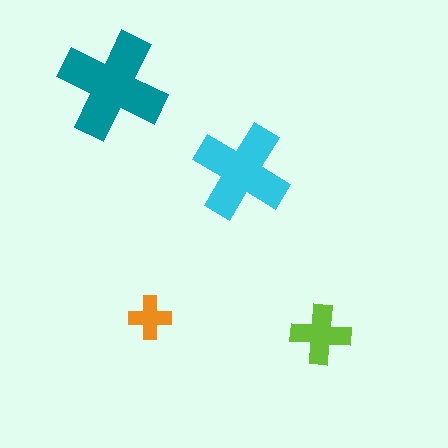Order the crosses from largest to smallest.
the teal one, the cyan one, the lime one, the orange one.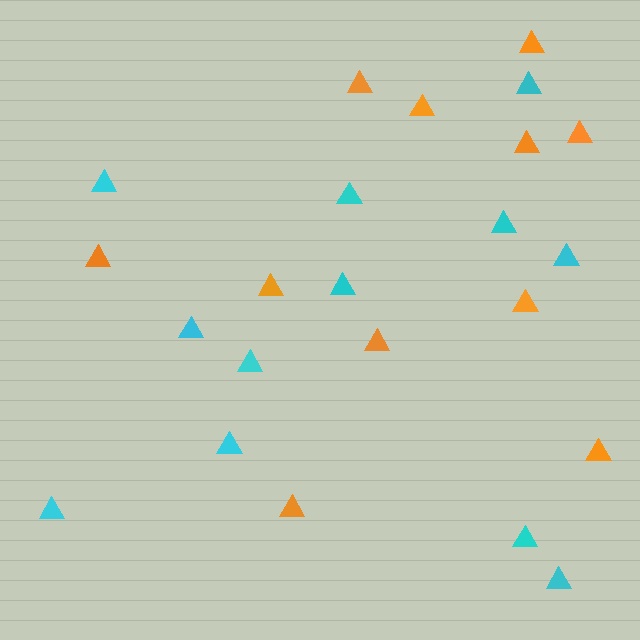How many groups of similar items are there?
There are 2 groups: one group of cyan triangles (12) and one group of orange triangles (11).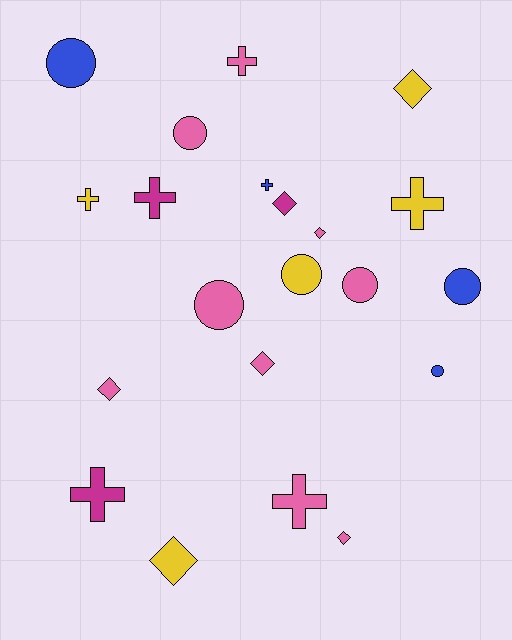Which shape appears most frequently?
Cross, with 7 objects.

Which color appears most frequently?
Pink, with 9 objects.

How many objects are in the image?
There are 21 objects.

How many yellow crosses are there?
There are 2 yellow crosses.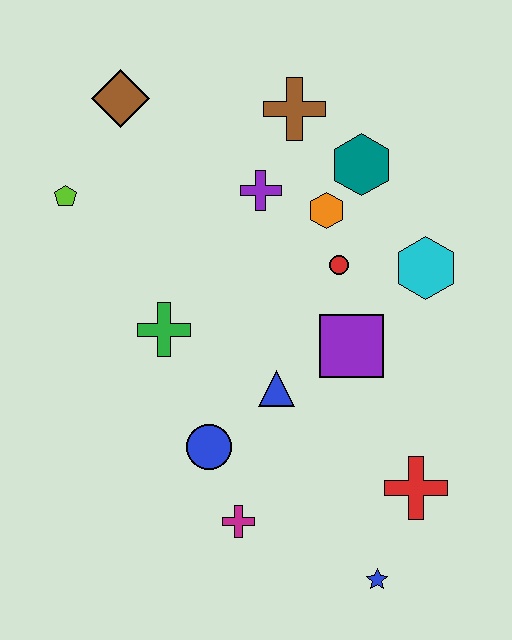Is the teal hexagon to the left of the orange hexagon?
No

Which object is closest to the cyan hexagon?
The red circle is closest to the cyan hexagon.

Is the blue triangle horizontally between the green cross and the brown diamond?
No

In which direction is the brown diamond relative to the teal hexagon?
The brown diamond is to the left of the teal hexagon.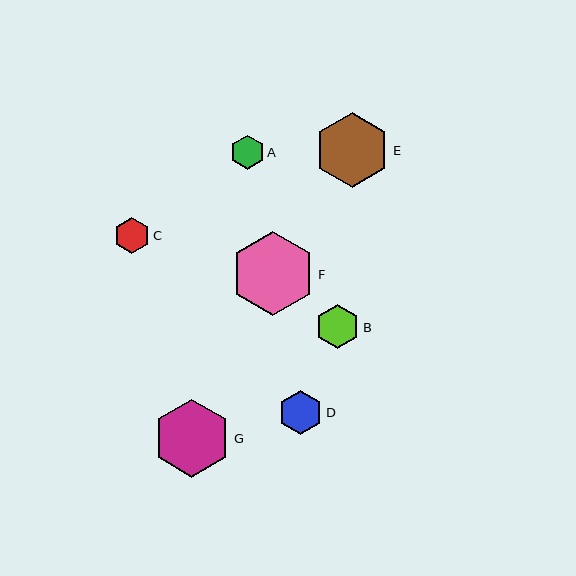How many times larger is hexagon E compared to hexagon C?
Hexagon E is approximately 2.1 times the size of hexagon C.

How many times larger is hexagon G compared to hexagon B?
Hexagon G is approximately 1.8 times the size of hexagon B.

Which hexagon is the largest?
Hexagon F is the largest with a size of approximately 85 pixels.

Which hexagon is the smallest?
Hexagon A is the smallest with a size of approximately 34 pixels.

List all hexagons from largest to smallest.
From largest to smallest: F, G, E, B, D, C, A.